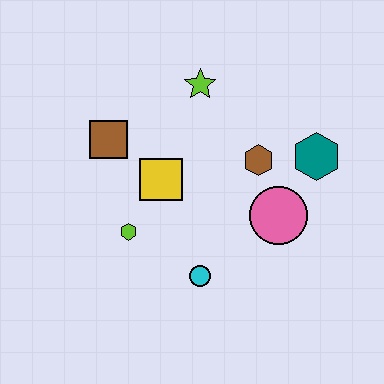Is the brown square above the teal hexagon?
Yes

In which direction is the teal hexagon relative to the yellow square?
The teal hexagon is to the right of the yellow square.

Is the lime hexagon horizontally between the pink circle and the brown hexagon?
No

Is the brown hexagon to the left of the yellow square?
No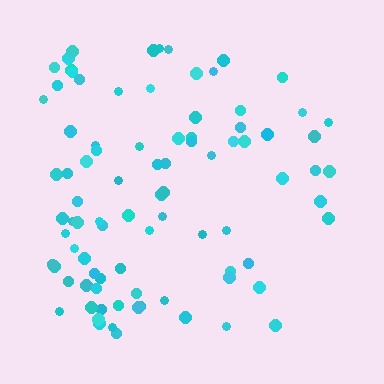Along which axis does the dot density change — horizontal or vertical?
Horizontal.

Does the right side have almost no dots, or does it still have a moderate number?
Still a moderate number, just noticeably fewer than the left.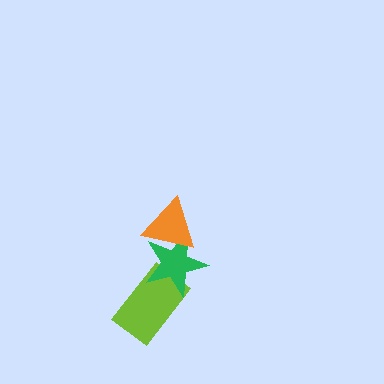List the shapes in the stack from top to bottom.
From top to bottom: the orange triangle, the green star, the lime rectangle.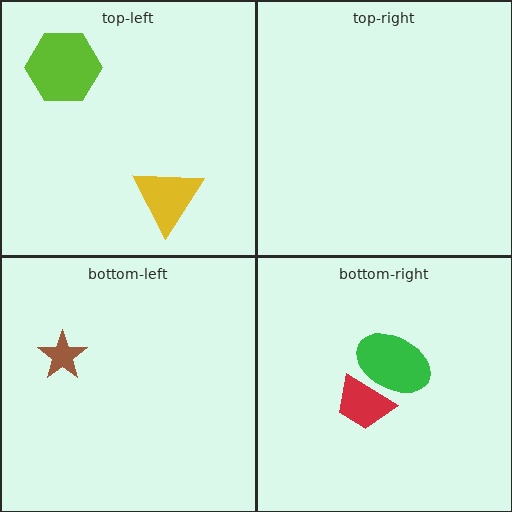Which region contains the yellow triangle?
The top-left region.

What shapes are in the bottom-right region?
The green ellipse, the red trapezoid.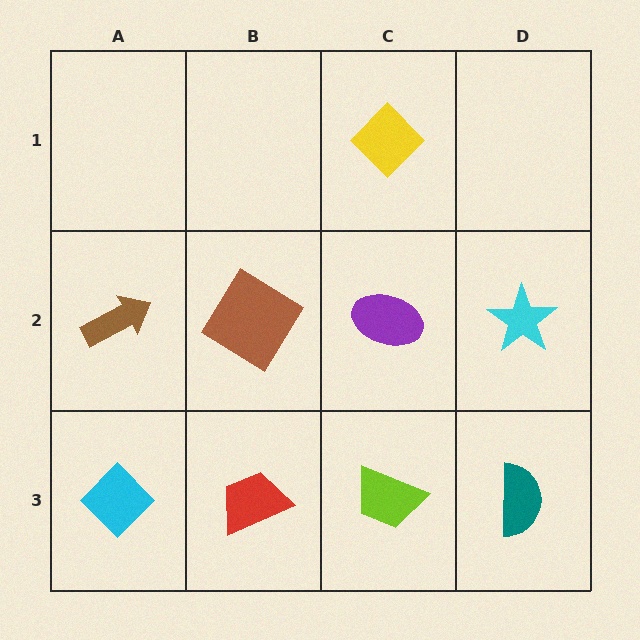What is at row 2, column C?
A purple ellipse.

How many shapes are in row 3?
4 shapes.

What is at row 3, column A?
A cyan diamond.